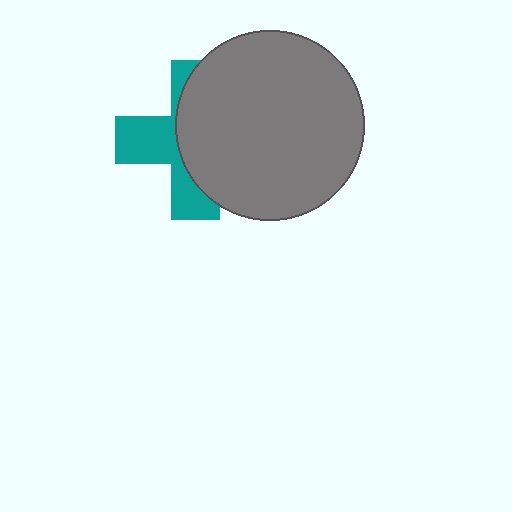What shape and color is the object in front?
The object in front is a gray circle.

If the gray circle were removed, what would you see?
You would see the complete teal cross.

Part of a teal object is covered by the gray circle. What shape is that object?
It is a cross.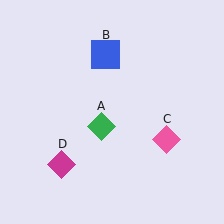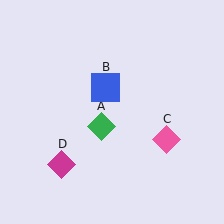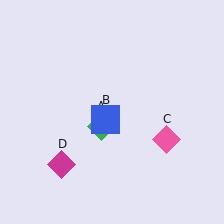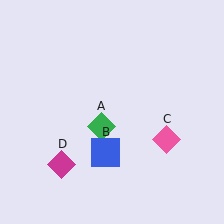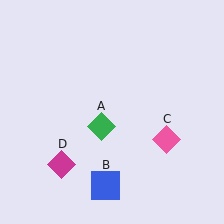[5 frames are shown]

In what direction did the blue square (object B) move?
The blue square (object B) moved down.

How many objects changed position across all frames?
1 object changed position: blue square (object B).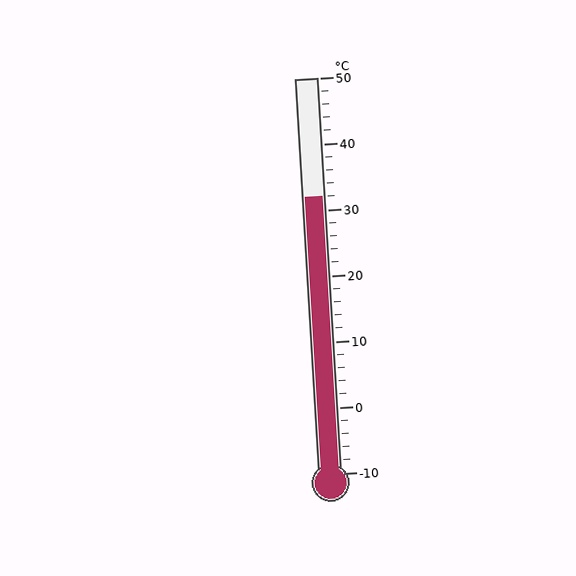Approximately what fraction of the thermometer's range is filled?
The thermometer is filled to approximately 70% of its range.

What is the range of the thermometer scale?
The thermometer scale ranges from -10°C to 50°C.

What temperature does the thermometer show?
The thermometer shows approximately 32°C.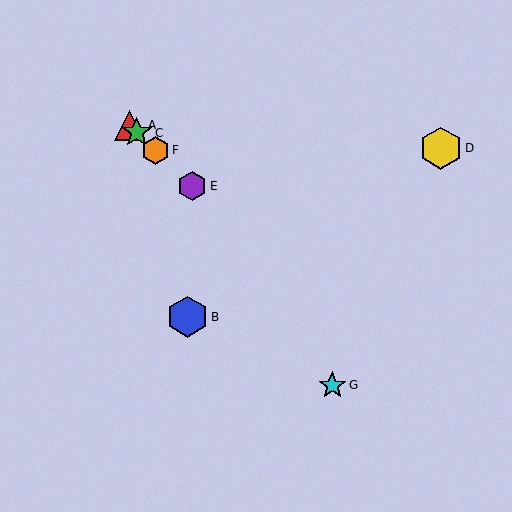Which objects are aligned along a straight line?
Objects A, C, E, F are aligned along a straight line.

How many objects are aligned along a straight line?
4 objects (A, C, E, F) are aligned along a straight line.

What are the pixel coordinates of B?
Object B is at (188, 317).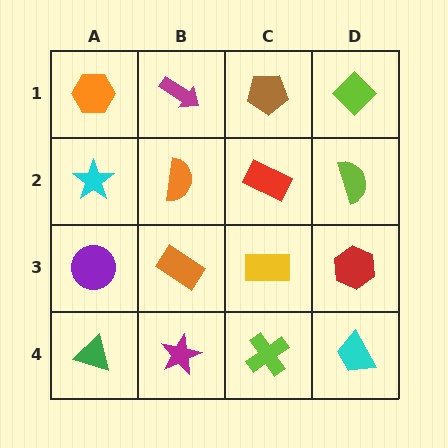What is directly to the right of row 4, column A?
A magenta star.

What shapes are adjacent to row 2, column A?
An orange hexagon (row 1, column A), a purple circle (row 3, column A), an orange semicircle (row 2, column B).